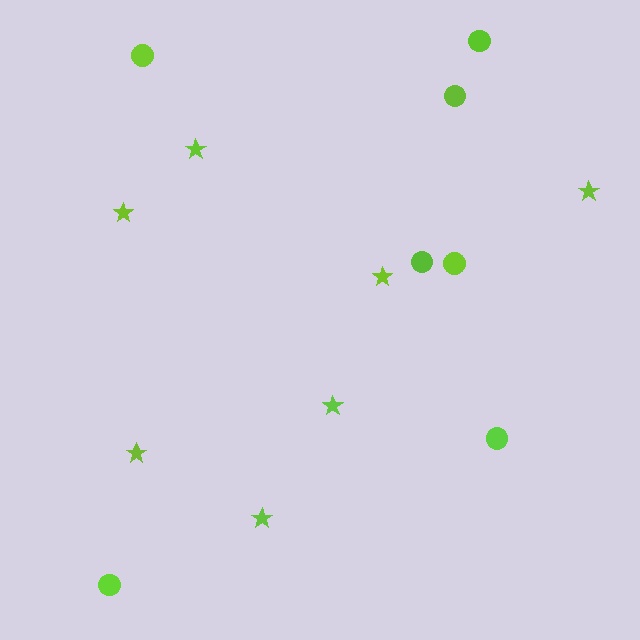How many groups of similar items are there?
There are 2 groups: one group of stars (7) and one group of circles (7).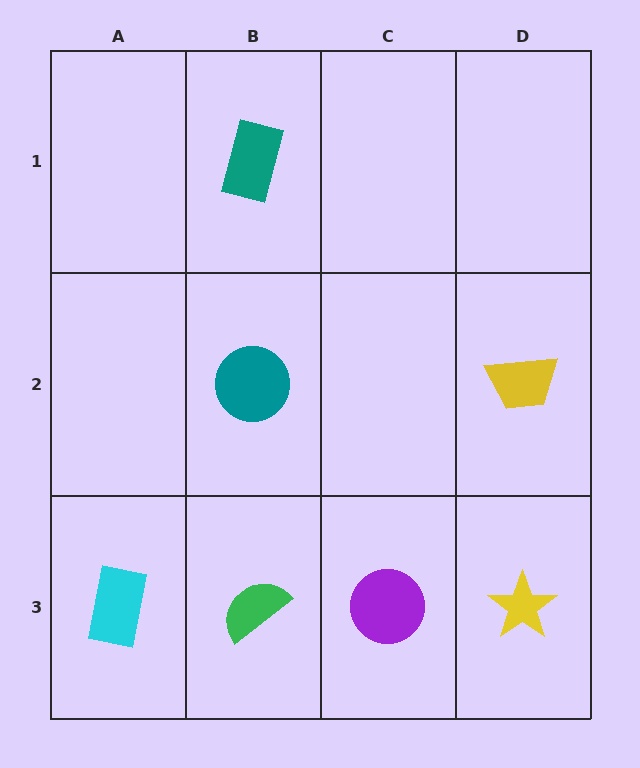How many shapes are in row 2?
2 shapes.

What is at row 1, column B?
A teal rectangle.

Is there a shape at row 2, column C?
No, that cell is empty.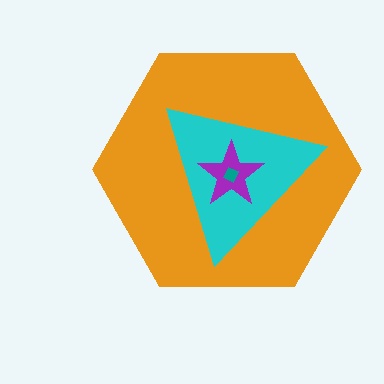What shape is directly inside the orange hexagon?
The cyan triangle.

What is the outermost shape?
The orange hexagon.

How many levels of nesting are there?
4.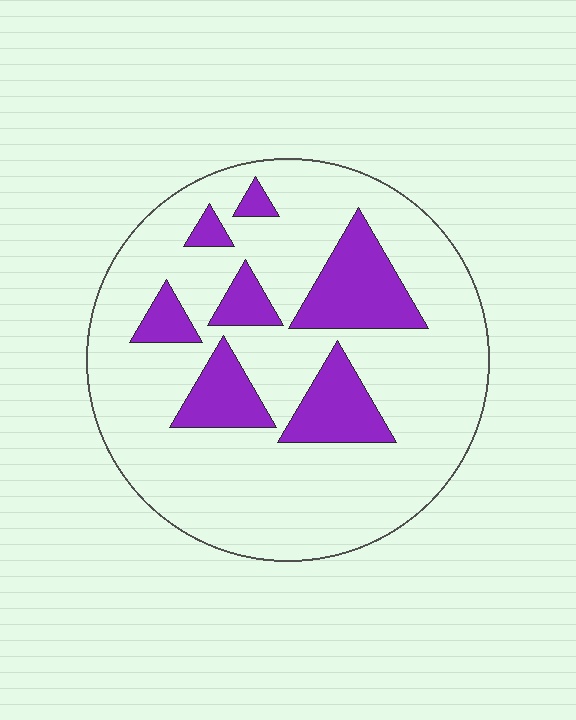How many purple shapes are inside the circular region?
7.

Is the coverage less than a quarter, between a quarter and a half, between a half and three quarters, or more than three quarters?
Less than a quarter.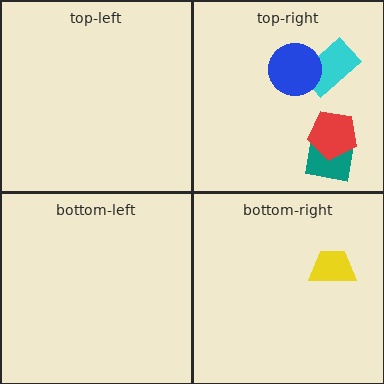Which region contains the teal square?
The top-right region.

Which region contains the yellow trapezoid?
The bottom-right region.